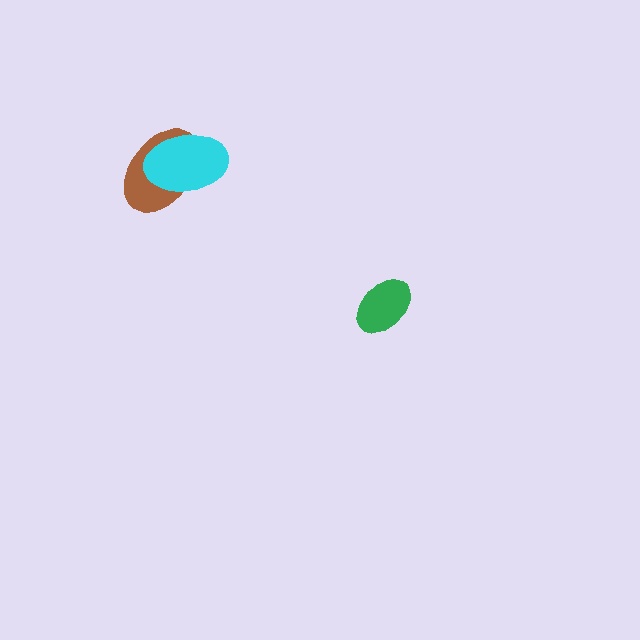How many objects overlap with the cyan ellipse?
1 object overlaps with the cyan ellipse.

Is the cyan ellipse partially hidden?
No, no other shape covers it.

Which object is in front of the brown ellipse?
The cyan ellipse is in front of the brown ellipse.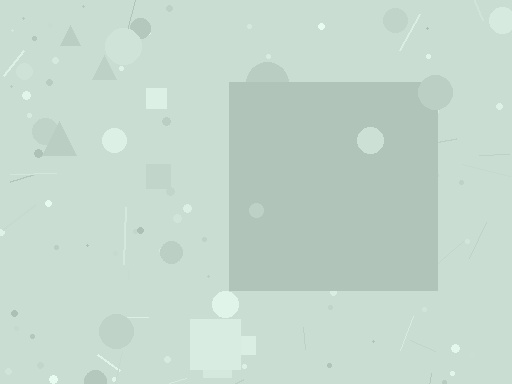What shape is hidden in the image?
A square is hidden in the image.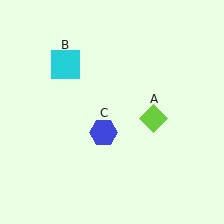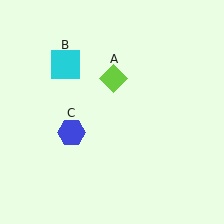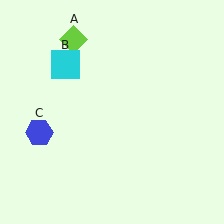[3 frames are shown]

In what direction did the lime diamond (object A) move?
The lime diamond (object A) moved up and to the left.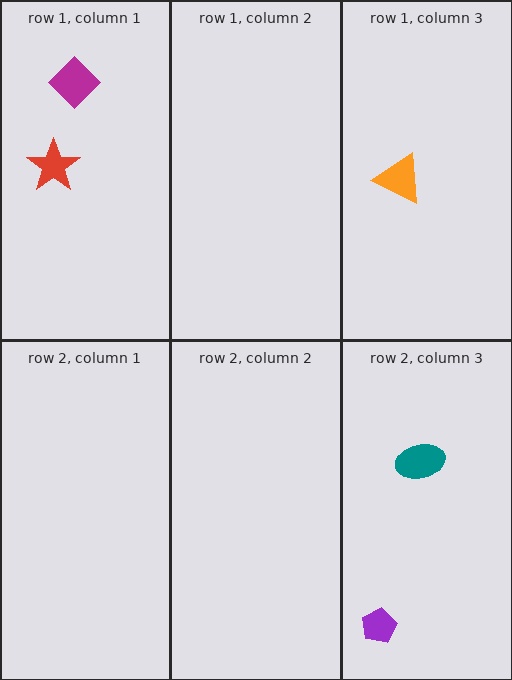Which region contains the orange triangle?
The row 1, column 3 region.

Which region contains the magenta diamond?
The row 1, column 1 region.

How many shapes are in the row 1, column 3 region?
1.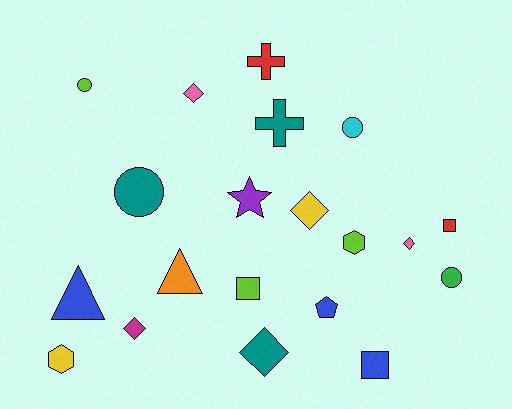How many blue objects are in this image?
There are 3 blue objects.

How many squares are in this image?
There are 3 squares.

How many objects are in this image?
There are 20 objects.